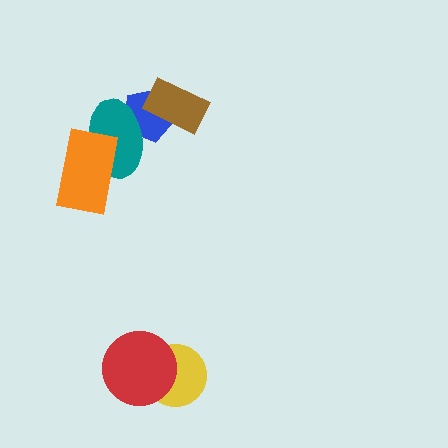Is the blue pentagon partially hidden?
Yes, it is partially covered by another shape.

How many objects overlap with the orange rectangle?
1 object overlaps with the orange rectangle.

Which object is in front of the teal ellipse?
The orange rectangle is in front of the teal ellipse.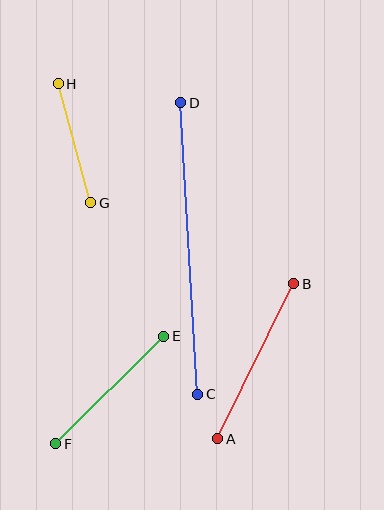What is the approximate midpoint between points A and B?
The midpoint is at approximately (256, 361) pixels.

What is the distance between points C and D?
The distance is approximately 292 pixels.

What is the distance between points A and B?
The distance is approximately 173 pixels.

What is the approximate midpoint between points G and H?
The midpoint is at approximately (74, 143) pixels.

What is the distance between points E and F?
The distance is approximately 152 pixels.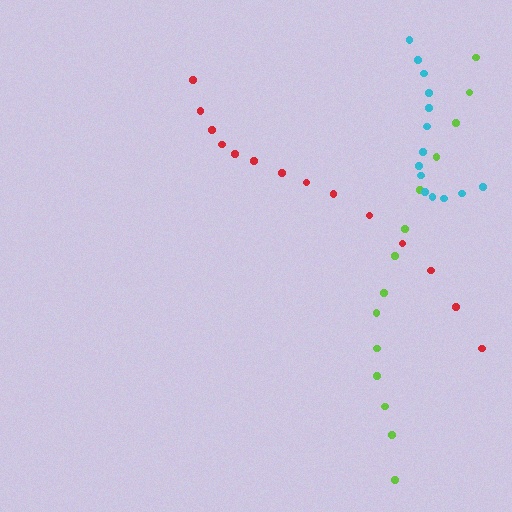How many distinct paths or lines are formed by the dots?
There are 3 distinct paths.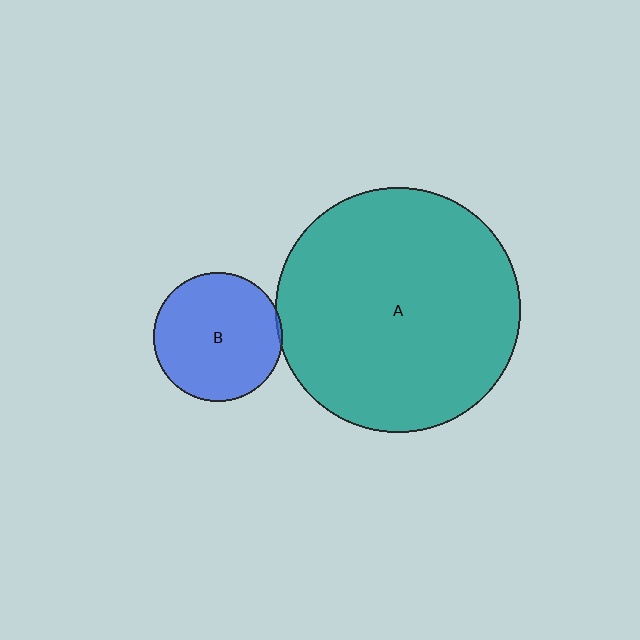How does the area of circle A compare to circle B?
Approximately 3.6 times.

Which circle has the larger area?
Circle A (teal).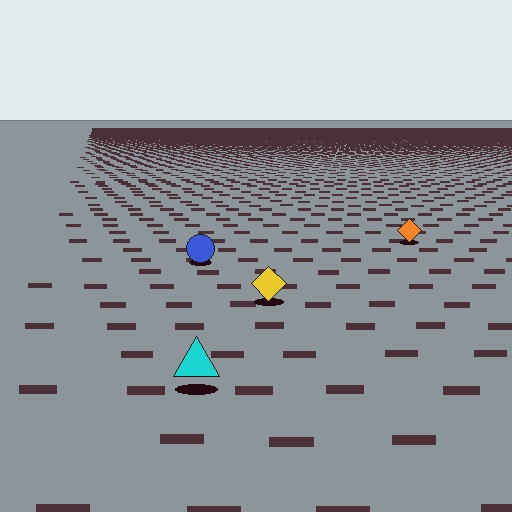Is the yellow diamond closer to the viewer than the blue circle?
Yes. The yellow diamond is closer — you can tell from the texture gradient: the ground texture is coarser near it.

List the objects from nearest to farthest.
From nearest to farthest: the cyan triangle, the yellow diamond, the blue circle, the orange diamond.